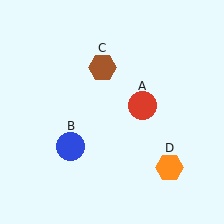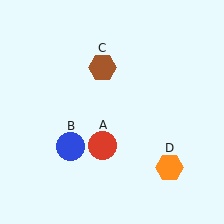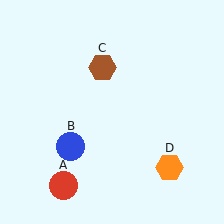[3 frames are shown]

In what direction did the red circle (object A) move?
The red circle (object A) moved down and to the left.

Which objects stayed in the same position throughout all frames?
Blue circle (object B) and brown hexagon (object C) and orange hexagon (object D) remained stationary.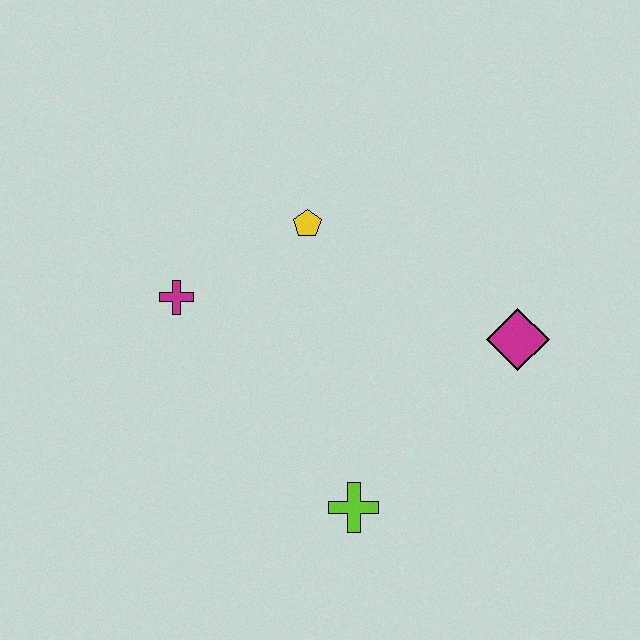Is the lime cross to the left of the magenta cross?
No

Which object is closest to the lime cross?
The magenta diamond is closest to the lime cross.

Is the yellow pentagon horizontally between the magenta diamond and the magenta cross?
Yes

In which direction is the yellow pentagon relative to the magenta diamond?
The yellow pentagon is to the left of the magenta diamond.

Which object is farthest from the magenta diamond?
The magenta cross is farthest from the magenta diamond.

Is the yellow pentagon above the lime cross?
Yes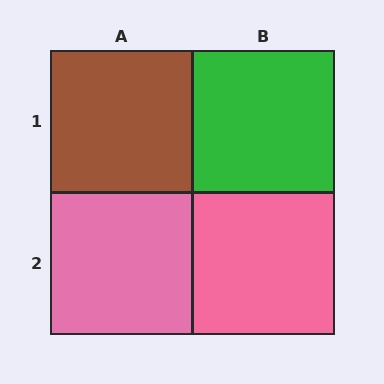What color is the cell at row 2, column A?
Pink.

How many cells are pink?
2 cells are pink.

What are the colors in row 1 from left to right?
Brown, green.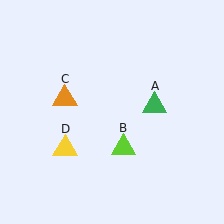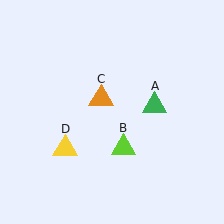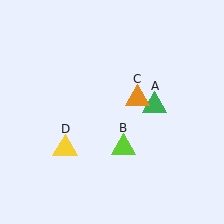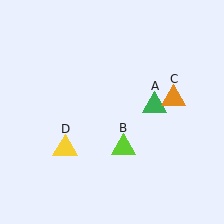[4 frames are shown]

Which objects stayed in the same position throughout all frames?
Green triangle (object A) and lime triangle (object B) and yellow triangle (object D) remained stationary.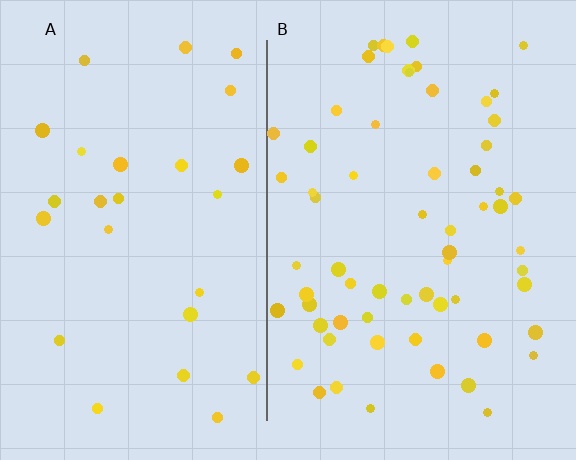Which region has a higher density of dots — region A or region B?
B (the right).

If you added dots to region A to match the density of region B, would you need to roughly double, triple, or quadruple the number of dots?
Approximately double.